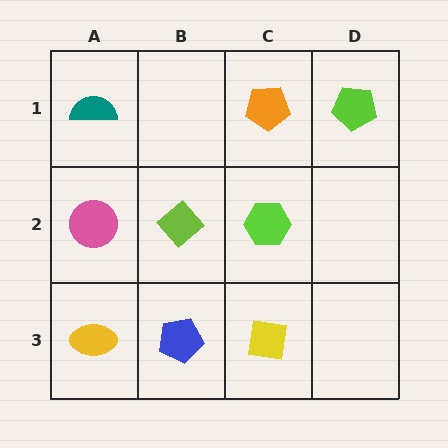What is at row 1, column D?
A lime pentagon.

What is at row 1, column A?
A teal semicircle.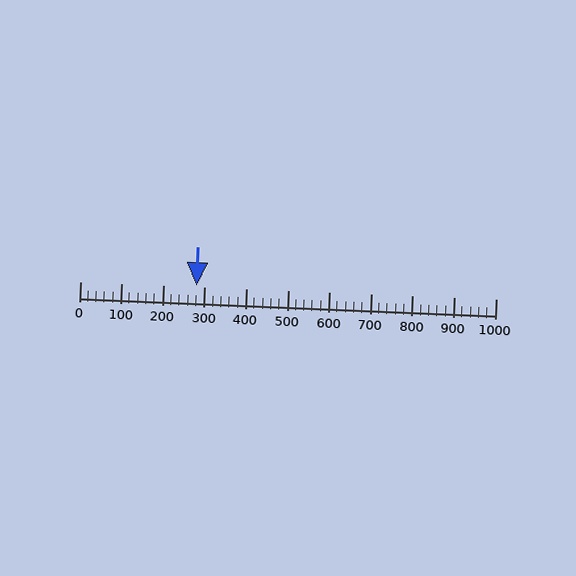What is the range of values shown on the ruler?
The ruler shows values from 0 to 1000.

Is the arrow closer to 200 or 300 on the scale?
The arrow is closer to 300.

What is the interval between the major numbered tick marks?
The major tick marks are spaced 100 units apart.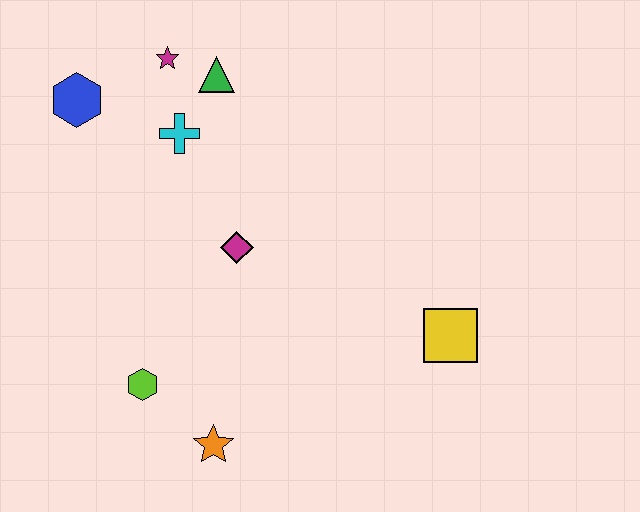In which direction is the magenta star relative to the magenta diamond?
The magenta star is above the magenta diamond.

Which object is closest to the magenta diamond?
The cyan cross is closest to the magenta diamond.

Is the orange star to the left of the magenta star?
No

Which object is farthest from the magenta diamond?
The yellow square is farthest from the magenta diamond.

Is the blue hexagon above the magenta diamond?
Yes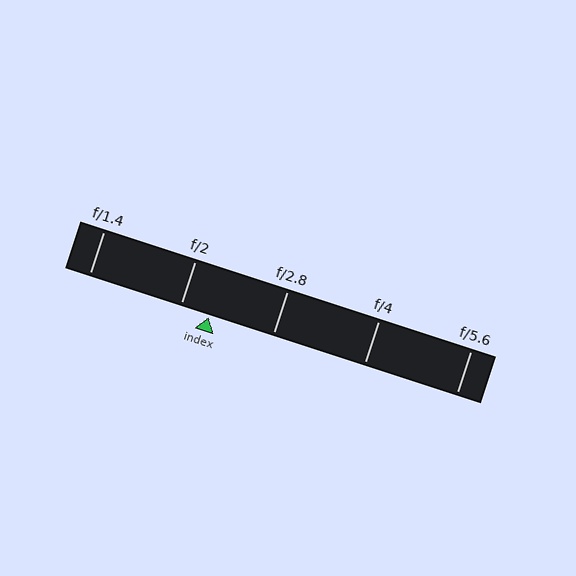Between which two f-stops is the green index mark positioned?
The index mark is between f/2 and f/2.8.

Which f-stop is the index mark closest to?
The index mark is closest to f/2.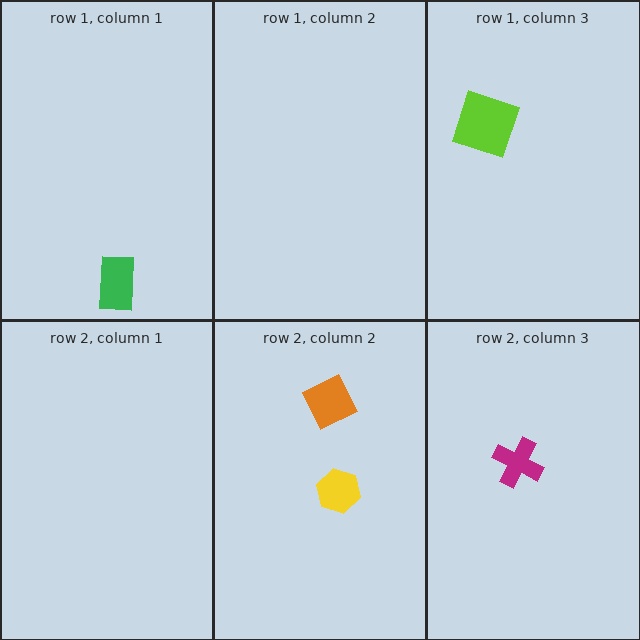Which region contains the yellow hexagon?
The row 2, column 2 region.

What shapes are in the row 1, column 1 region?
The green rectangle.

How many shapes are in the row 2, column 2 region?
2.